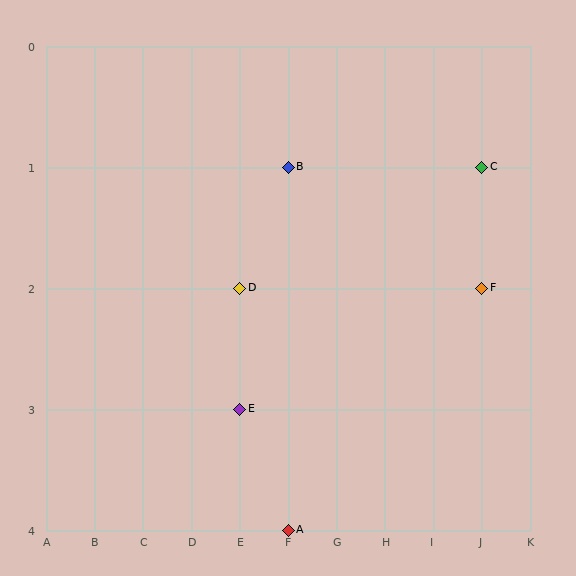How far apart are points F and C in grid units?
Points F and C are 1 row apart.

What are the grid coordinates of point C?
Point C is at grid coordinates (J, 1).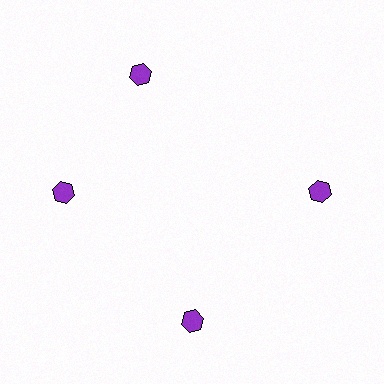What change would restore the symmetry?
The symmetry would be restored by rotating it back into even spacing with its neighbors so that all 4 hexagons sit at equal angles and equal distance from the center.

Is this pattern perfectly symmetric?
No. The 4 purple hexagons are arranged in a ring, but one element near the 12 o'clock position is rotated out of alignment along the ring, breaking the 4-fold rotational symmetry.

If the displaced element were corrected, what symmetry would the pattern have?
It would have 4-fold rotational symmetry — the pattern would map onto itself every 90 degrees.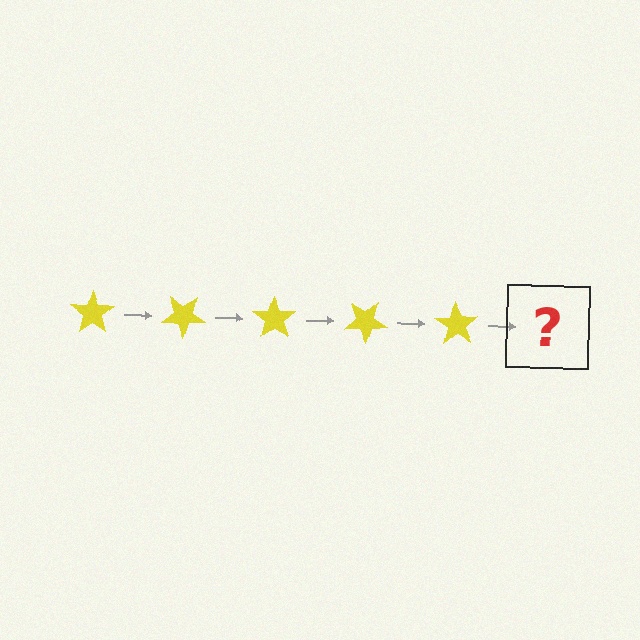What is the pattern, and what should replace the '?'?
The pattern is that the star rotates 35 degrees each step. The '?' should be a yellow star rotated 175 degrees.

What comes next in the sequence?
The next element should be a yellow star rotated 175 degrees.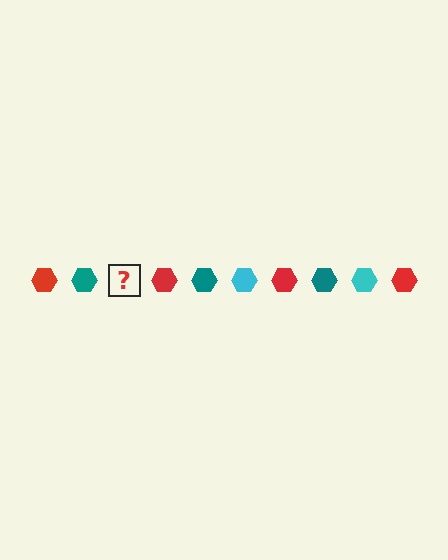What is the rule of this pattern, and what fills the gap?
The rule is that the pattern cycles through red, teal, cyan hexagons. The gap should be filled with a cyan hexagon.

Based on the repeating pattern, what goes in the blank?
The blank should be a cyan hexagon.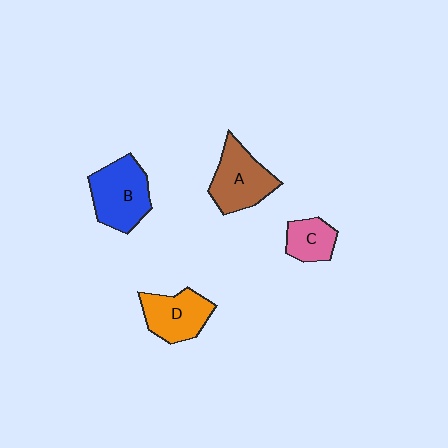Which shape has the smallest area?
Shape C (pink).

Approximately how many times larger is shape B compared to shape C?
Approximately 1.8 times.